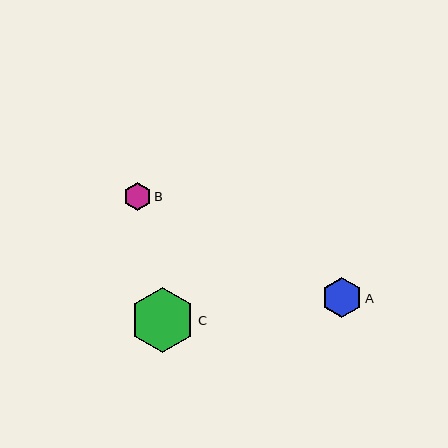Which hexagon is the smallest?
Hexagon B is the smallest with a size of approximately 28 pixels.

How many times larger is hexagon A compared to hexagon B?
Hexagon A is approximately 1.4 times the size of hexagon B.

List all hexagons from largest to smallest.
From largest to smallest: C, A, B.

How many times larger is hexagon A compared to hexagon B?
Hexagon A is approximately 1.4 times the size of hexagon B.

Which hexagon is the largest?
Hexagon C is the largest with a size of approximately 65 pixels.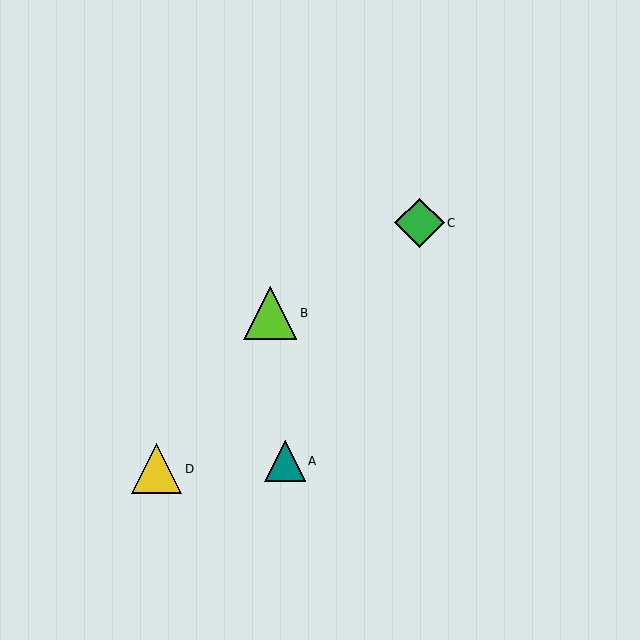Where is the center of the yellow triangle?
The center of the yellow triangle is at (157, 469).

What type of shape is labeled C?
Shape C is a green diamond.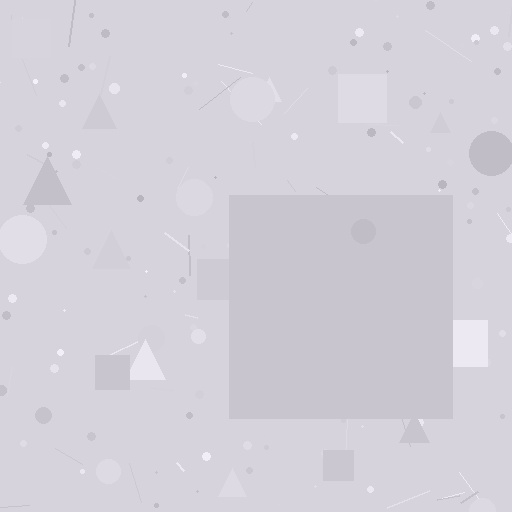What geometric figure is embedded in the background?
A square is embedded in the background.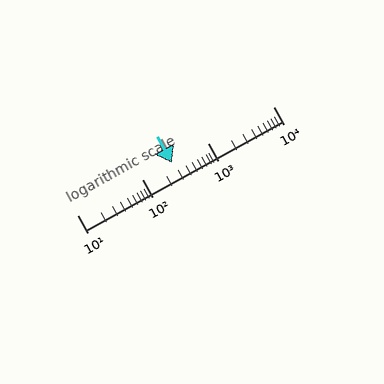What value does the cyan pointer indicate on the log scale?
The pointer indicates approximately 280.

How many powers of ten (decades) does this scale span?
The scale spans 3 decades, from 10 to 10000.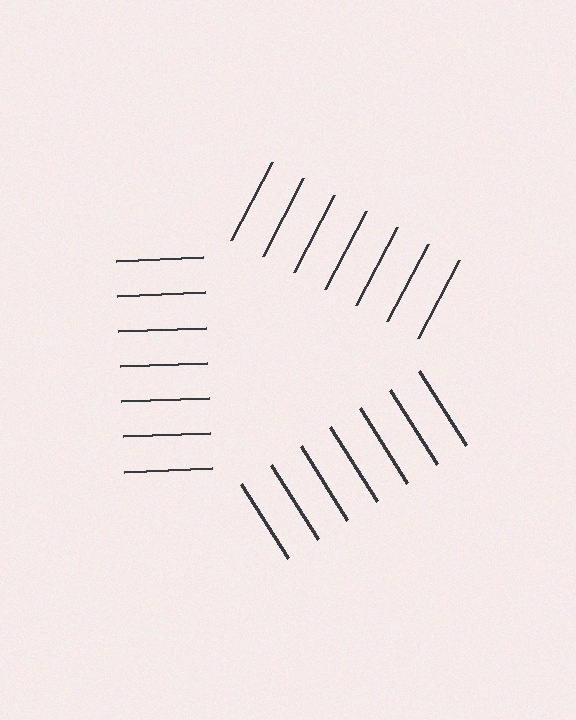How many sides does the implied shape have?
3 sides — the line-ends trace a triangle.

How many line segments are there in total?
21 — 7 along each of the 3 edges.